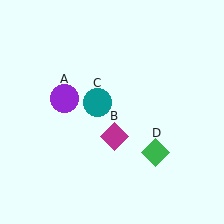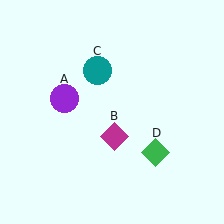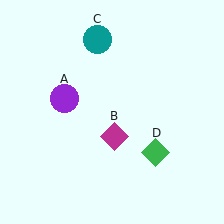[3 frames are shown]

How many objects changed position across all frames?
1 object changed position: teal circle (object C).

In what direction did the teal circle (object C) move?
The teal circle (object C) moved up.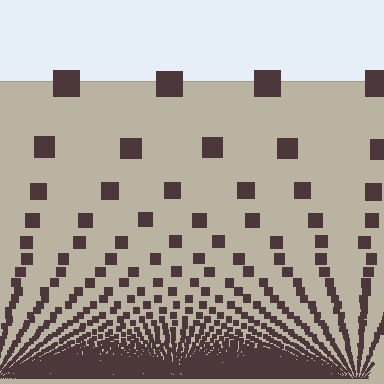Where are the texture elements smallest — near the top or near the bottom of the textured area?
Near the bottom.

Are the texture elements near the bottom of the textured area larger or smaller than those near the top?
Smaller. The gradient is inverted — elements near the bottom are smaller and denser.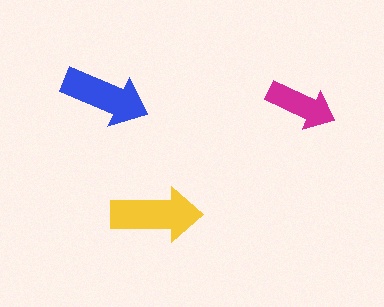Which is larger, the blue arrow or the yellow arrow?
The yellow one.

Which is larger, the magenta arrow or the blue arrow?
The blue one.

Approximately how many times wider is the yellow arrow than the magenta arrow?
About 1.5 times wider.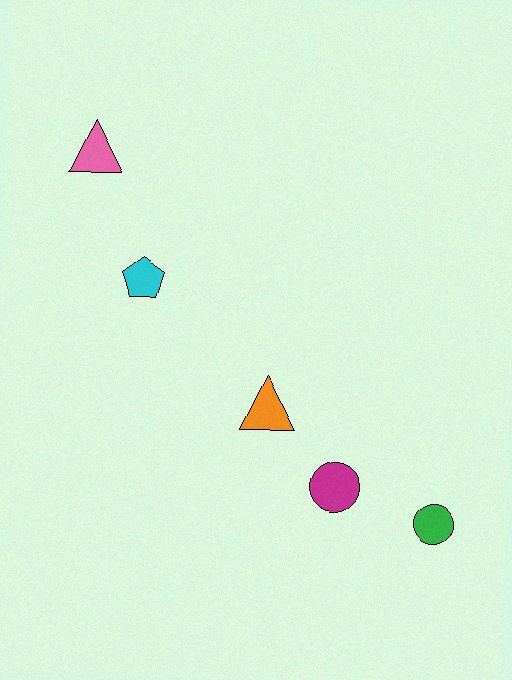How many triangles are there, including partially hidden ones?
There are 2 triangles.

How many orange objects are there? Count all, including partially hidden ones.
There is 1 orange object.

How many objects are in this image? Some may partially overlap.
There are 5 objects.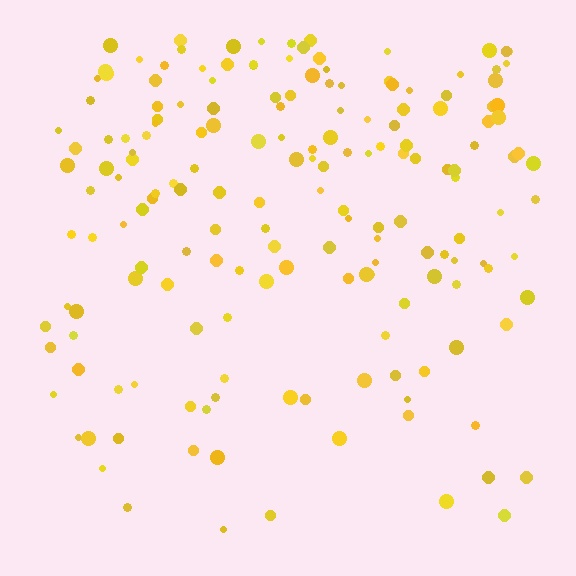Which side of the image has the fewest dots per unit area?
The bottom.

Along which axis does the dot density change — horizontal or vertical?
Vertical.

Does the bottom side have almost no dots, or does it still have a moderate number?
Still a moderate number, just noticeably fewer than the top.